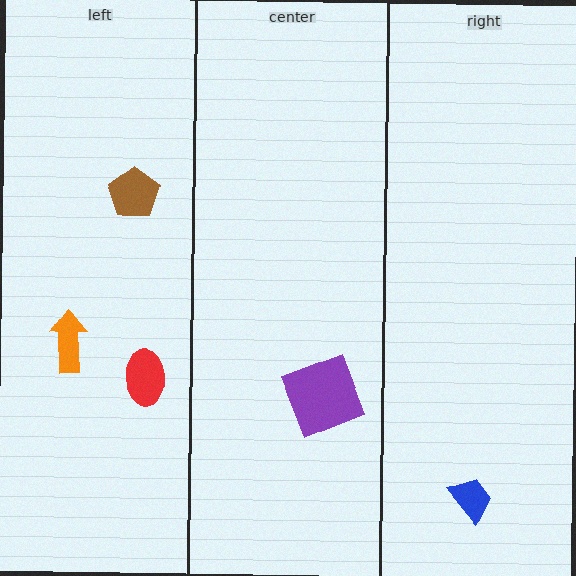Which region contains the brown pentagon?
The left region.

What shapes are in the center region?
The purple square.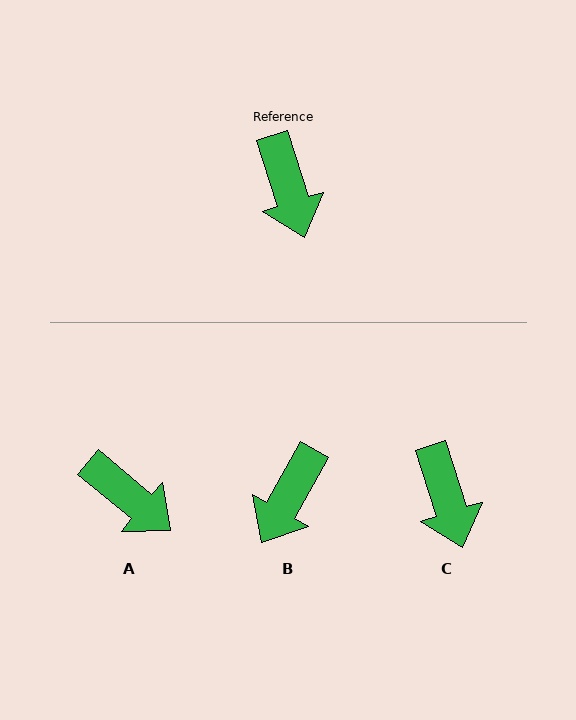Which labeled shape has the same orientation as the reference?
C.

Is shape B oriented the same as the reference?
No, it is off by about 47 degrees.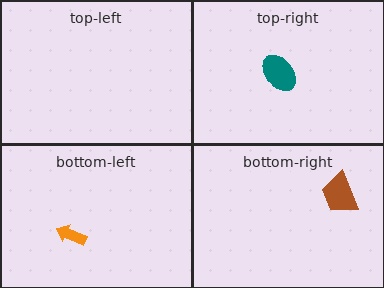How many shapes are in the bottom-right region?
1.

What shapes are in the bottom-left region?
The orange arrow.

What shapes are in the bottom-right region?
The brown trapezoid.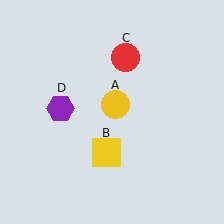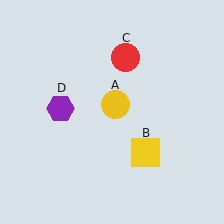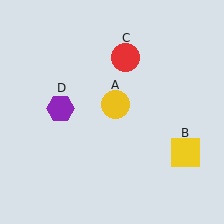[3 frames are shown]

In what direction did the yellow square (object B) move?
The yellow square (object B) moved right.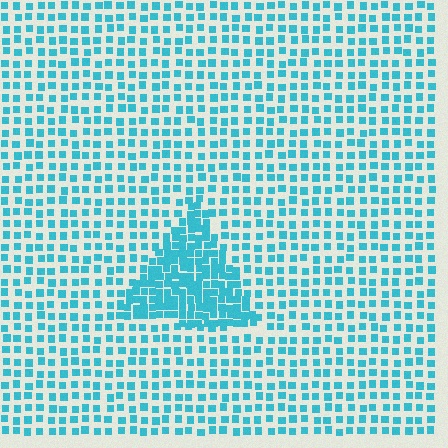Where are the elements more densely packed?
The elements are more densely packed inside the triangle boundary.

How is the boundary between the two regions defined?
The boundary is defined by a change in element density (approximately 2.2x ratio). All elements are the same color, size, and shape.